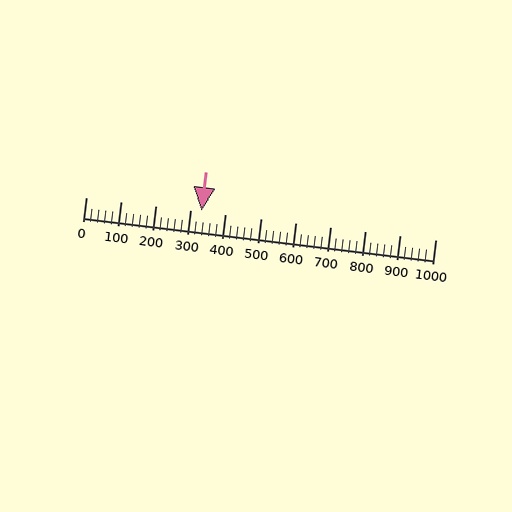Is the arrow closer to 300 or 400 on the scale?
The arrow is closer to 300.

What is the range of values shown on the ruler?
The ruler shows values from 0 to 1000.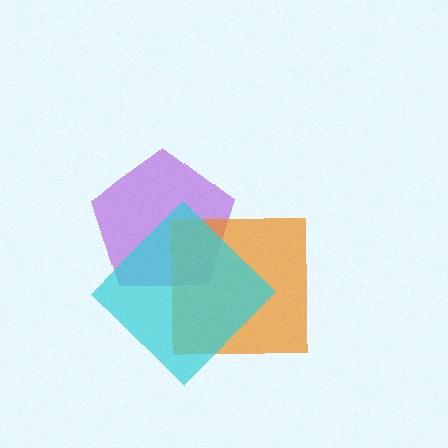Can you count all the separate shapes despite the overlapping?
Yes, there are 3 separate shapes.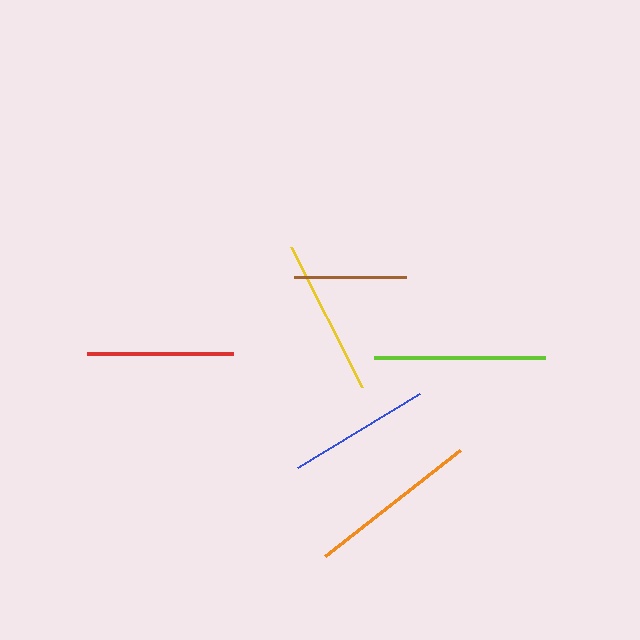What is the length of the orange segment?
The orange segment is approximately 171 pixels long.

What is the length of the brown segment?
The brown segment is approximately 112 pixels long.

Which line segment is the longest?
The orange line is the longest at approximately 171 pixels.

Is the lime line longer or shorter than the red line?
The lime line is longer than the red line.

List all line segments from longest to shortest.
From longest to shortest: orange, lime, yellow, red, blue, brown.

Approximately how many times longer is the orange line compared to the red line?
The orange line is approximately 1.2 times the length of the red line.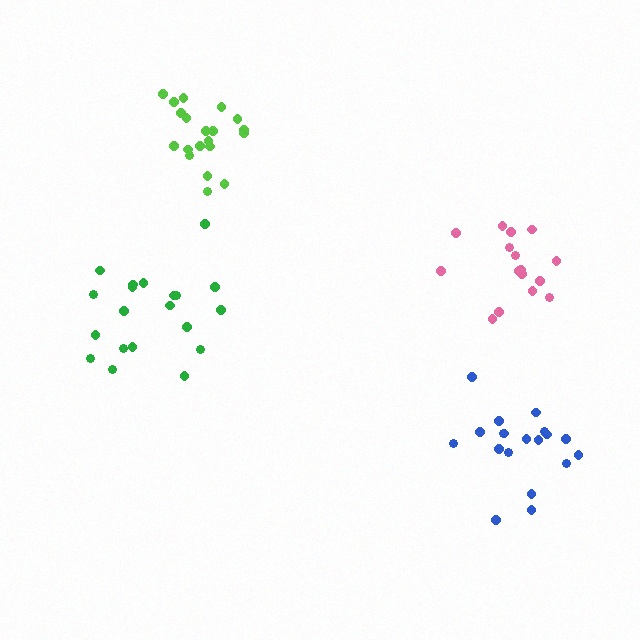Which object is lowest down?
The blue cluster is bottommost.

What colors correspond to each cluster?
The clusters are colored: blue, lime, pink, green.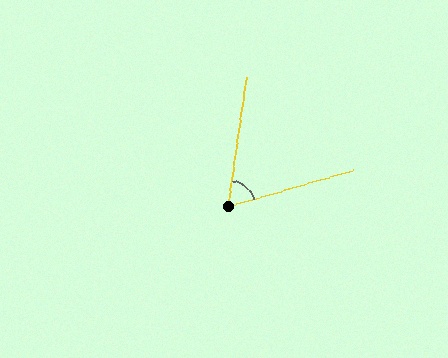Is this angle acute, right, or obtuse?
It is acute.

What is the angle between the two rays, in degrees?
Approximately 66 degrees.